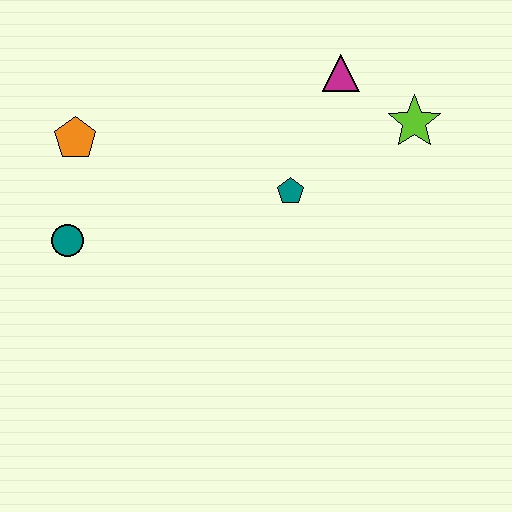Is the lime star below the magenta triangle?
Yes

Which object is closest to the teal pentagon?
The magenta triangle is closest to the teal pentagon.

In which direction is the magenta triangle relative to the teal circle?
The magenta triangle is to the right of the teal circle.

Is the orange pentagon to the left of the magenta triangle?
Yes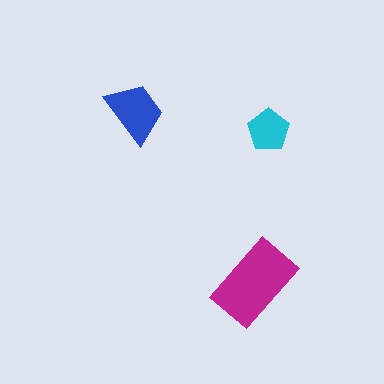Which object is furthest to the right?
The cyan pentagon is rightmost.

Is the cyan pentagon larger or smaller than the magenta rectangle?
Smaller.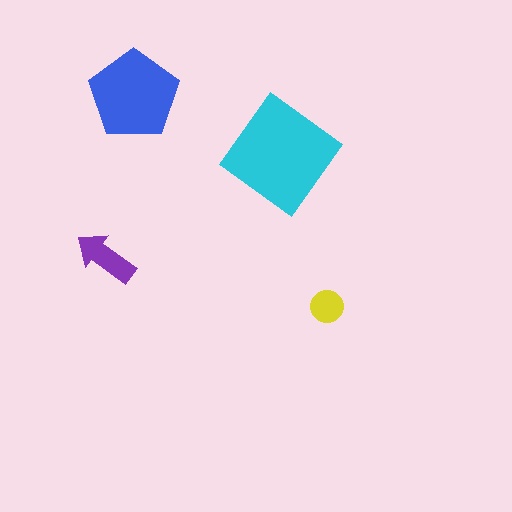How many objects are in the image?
There are 4 objects in the image.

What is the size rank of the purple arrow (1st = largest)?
3rd.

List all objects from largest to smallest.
The cyan diamond, the blue pentagon, the purple arrow, the yellow circle.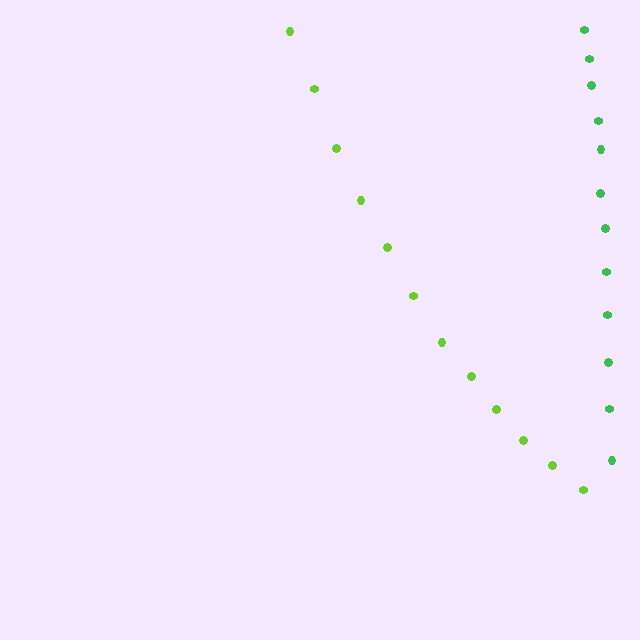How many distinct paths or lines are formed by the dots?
There are 2 distinct paths.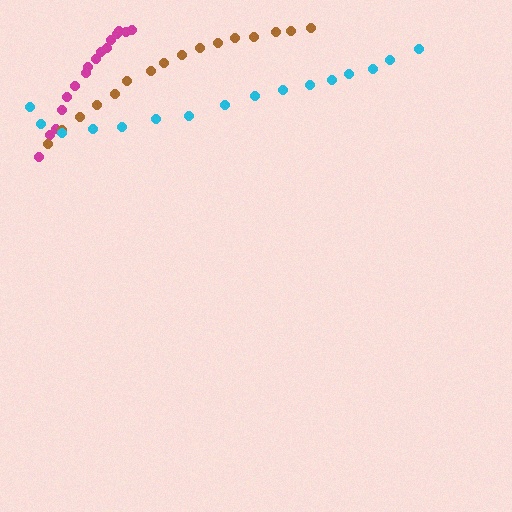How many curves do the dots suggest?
There are 3 distinct paths.